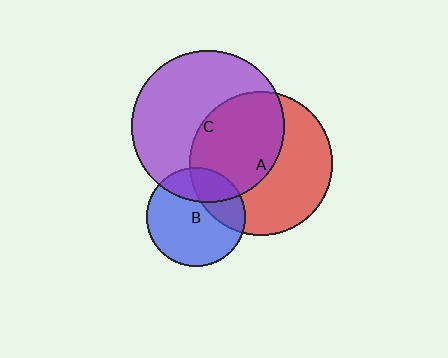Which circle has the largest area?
Circle C (purple).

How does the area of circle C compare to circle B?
Approximately 2.3 times.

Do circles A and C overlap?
Yes.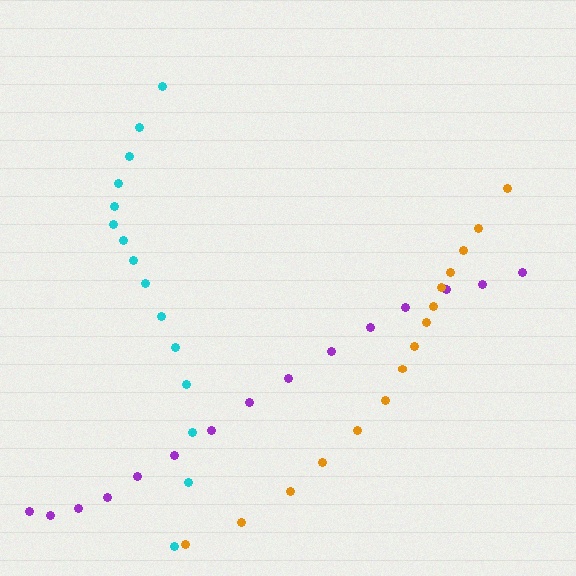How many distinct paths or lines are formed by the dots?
There are 3 distinct paths.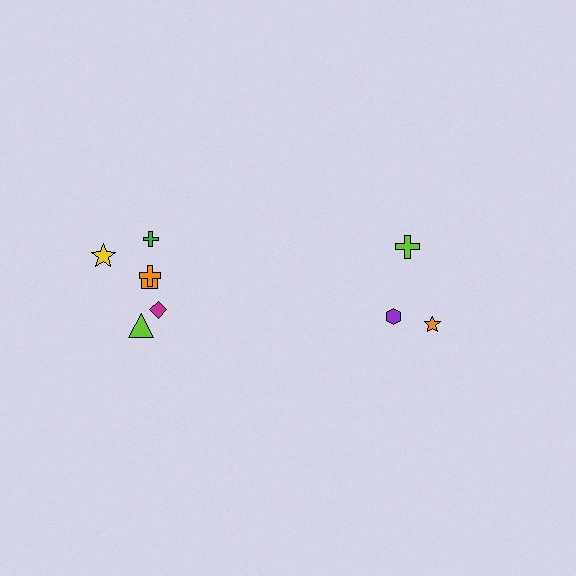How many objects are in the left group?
There are 6 objects.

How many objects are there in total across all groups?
There are 9 objects.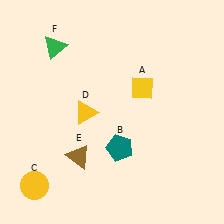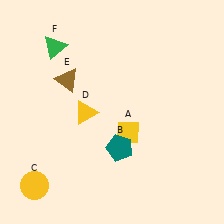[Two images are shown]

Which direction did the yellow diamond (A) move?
The yellow diamond (A) moved down.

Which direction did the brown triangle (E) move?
The brown triangle (E) moved up.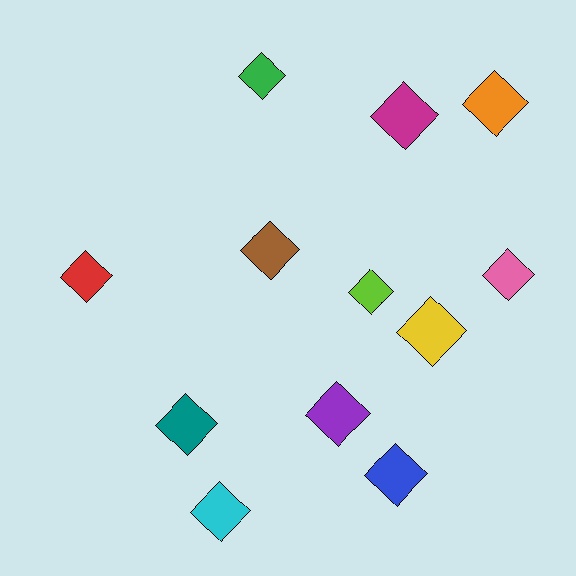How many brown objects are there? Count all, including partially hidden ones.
There is 1 brown object.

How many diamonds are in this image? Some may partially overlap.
There are 12 diamonds.